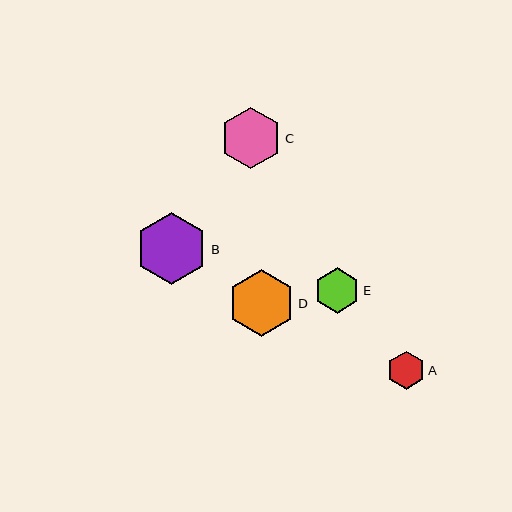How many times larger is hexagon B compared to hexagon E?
Hexagon B is approximately 1.6 times the size of hexagon E.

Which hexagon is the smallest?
Hexagon A is the smallest with a size of approximately 38 pixels.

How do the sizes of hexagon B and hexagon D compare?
Hexagon B and hexagon D are approximately the same size.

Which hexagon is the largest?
Hexagon B is the largest with a size of approximately 73 pixels.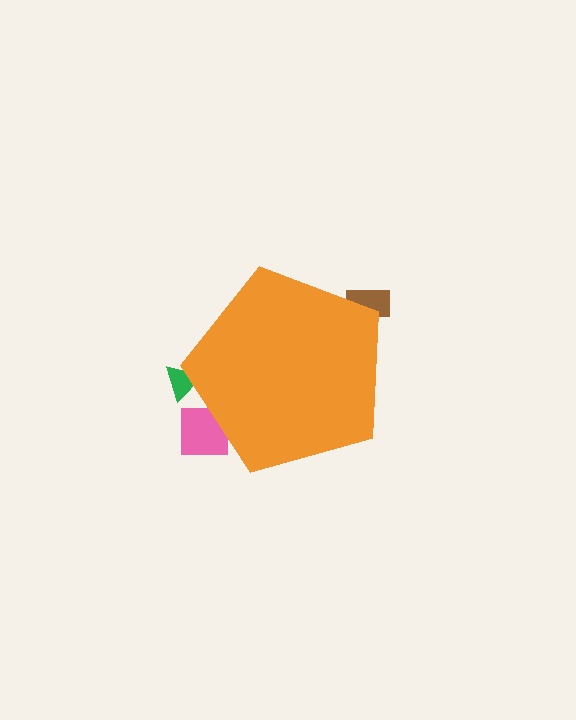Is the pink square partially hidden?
Yes, the pink square is partially hidden behind the orange pentagon.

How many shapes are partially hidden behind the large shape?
3 shapes are partially hidden.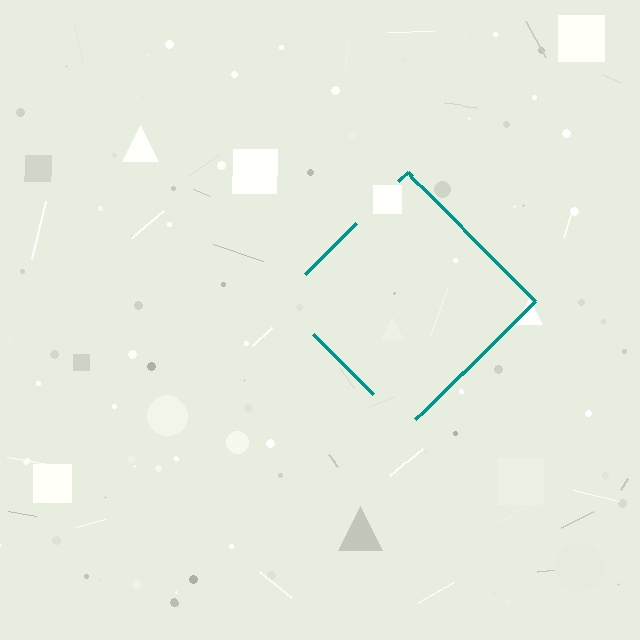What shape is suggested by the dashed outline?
The dashed outline suggests a diamond.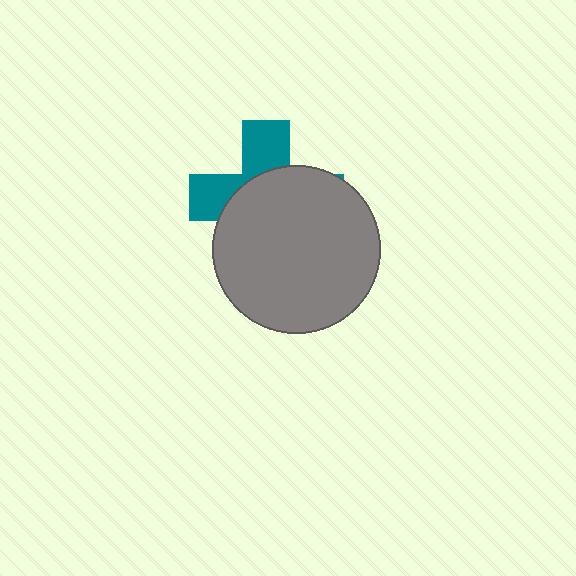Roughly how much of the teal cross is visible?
A small part of it is visible (roughly 36%).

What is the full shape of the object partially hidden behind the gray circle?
The partially hidden object is a teal cross.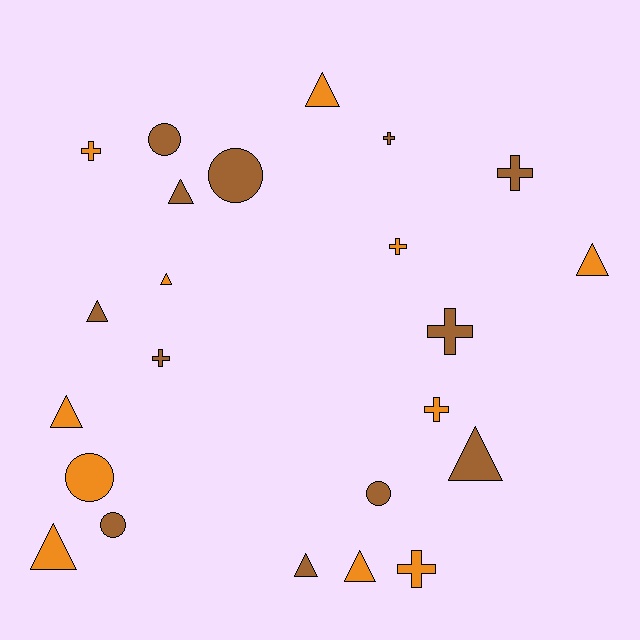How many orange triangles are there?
There are 6 orange triangles.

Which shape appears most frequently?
Triangle, with 10 objects.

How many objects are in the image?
There are 23 objects.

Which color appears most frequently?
Brown, with 12 objects.